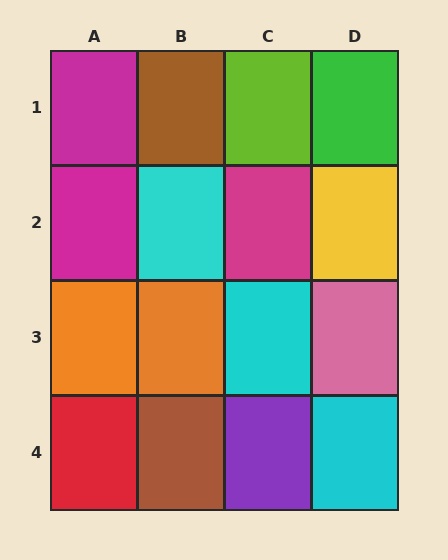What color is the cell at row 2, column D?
Yellow.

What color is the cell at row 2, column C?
Magenta.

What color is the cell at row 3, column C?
Cyan.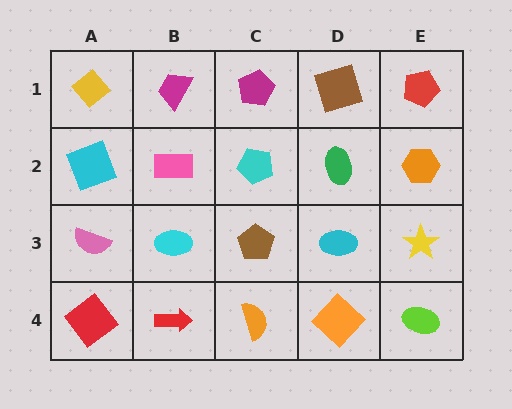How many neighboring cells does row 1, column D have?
3.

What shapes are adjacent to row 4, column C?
A brown pentagon (row 3, column C), a red arrow (row 4, column B), an orange diamond (row 4, column D).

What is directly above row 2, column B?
A magenta trapezoid.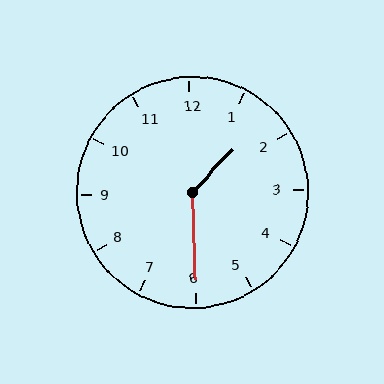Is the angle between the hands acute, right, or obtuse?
It is obtuse.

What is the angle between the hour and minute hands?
Approximately 135 degrees.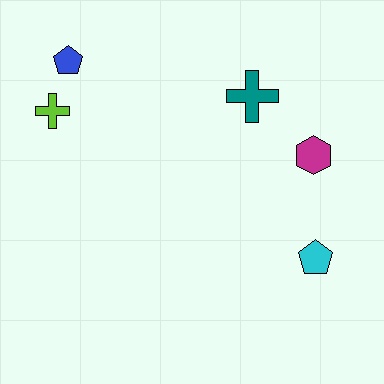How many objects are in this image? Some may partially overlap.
There are 5 objects.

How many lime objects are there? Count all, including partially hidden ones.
There is 1 lime object.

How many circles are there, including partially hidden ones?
There are no circles.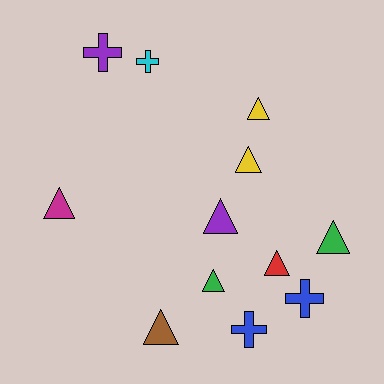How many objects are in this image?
There are 12 objects.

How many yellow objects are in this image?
There are 2 yellow objects.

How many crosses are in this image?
There are 4 crosses.